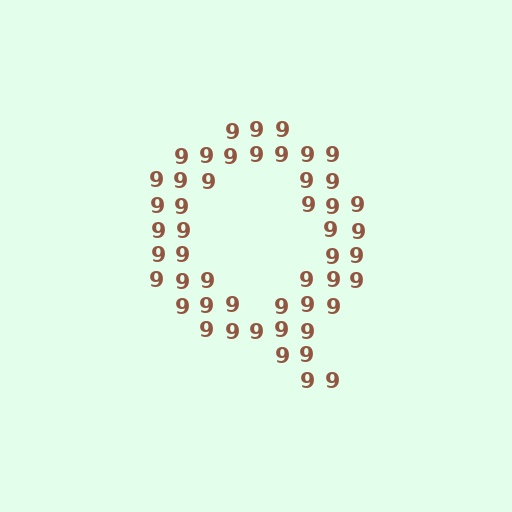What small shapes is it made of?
It is made of small digit 9's.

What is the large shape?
The large shape is the letter Q.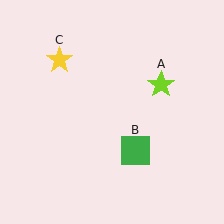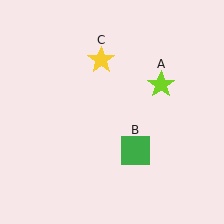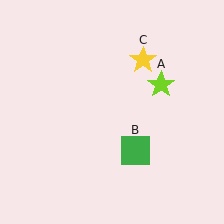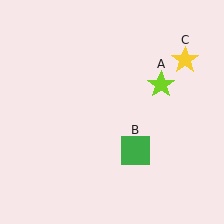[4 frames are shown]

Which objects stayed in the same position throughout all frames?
Lime star (object A) and green square (object B) remained stationary.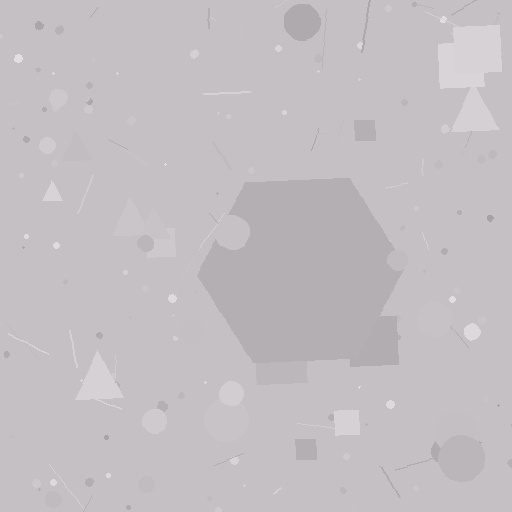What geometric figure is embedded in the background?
A hexagon is embedded in the background.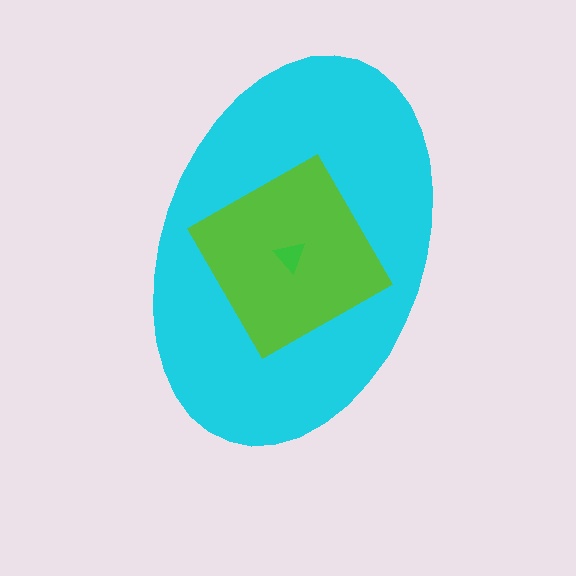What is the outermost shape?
The cyan ellipse.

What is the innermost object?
The green triangle.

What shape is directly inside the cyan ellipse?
The lime square.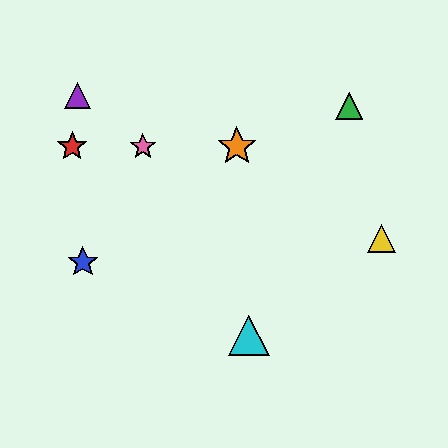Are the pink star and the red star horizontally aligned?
Yes, both are at y≈147.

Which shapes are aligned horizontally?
The red star, the orange star, the pink star are aligned horizontally.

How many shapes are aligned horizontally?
3 shapes (the red star, the orange star, the pink star) are aligned horizontally.